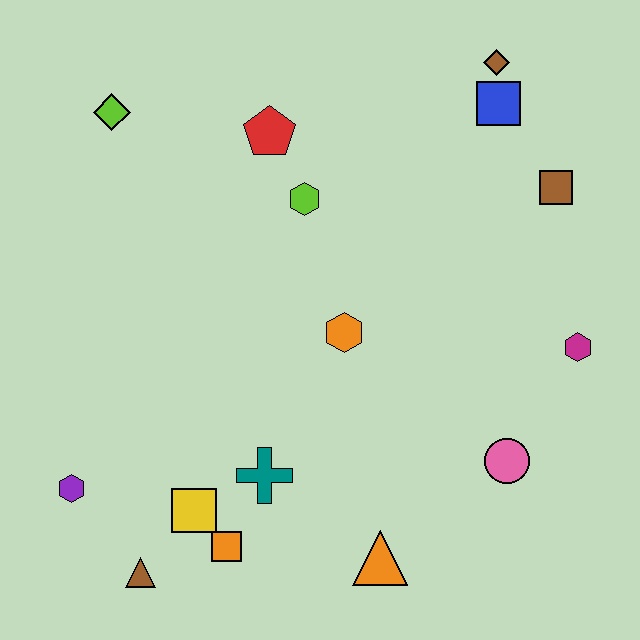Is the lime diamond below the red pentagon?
No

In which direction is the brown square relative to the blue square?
The brown square is below the blue square.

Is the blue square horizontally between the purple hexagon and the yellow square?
No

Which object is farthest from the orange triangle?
The lime diamond is farthest from the orange triangle.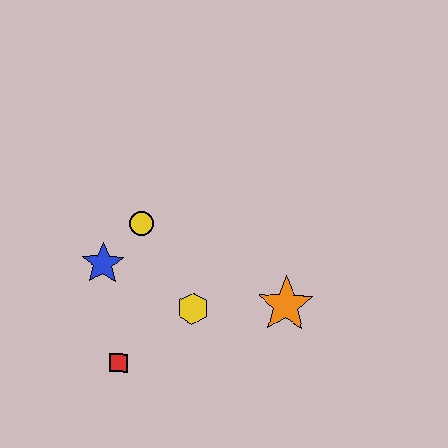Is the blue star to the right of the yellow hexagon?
No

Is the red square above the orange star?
No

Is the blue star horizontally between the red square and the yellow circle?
No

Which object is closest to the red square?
The yellow hexagon is closest to the red square.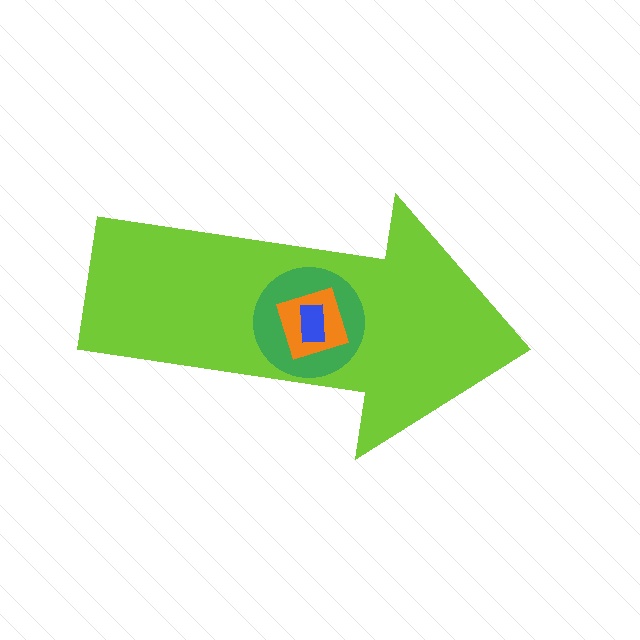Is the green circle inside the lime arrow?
Yes.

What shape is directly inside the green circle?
The orange diamond.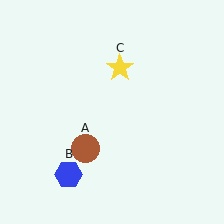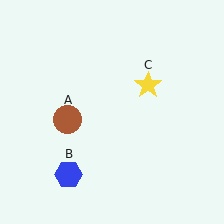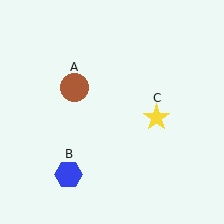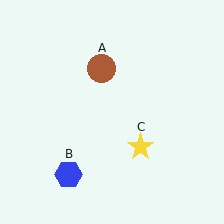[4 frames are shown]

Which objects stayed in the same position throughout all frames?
Blue hexagon (object B) remained stationary.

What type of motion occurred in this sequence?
The brown circle (object A), yellow star (object C) rotated clockwise around the center of the scene.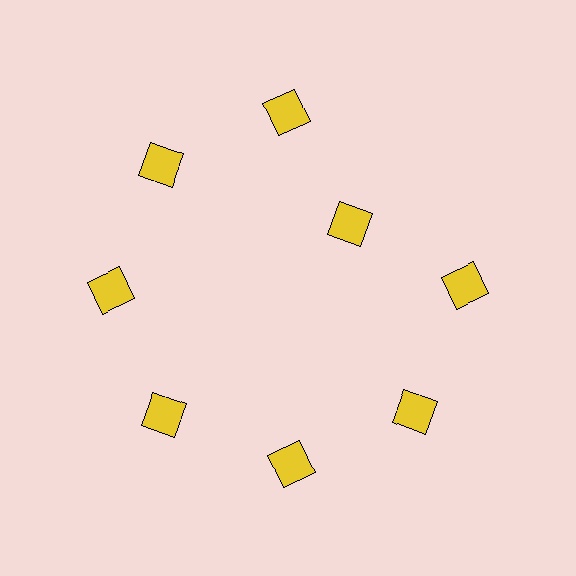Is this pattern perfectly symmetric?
No. The 8 yellow diamonds are arranged in a ring, but one element near the 2 o'clock position is pulled inward toward the center, breaking the 8-fold rotational symmetry.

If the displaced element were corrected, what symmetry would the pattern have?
It would have 8-fold rotational symmetry — the pattern would map onto itself every 45 degrees.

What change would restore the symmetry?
The symmetry would be restored by moving it outward, back onto the ring so that all 8 diamonds sit at equal angles and equal distance from the center.